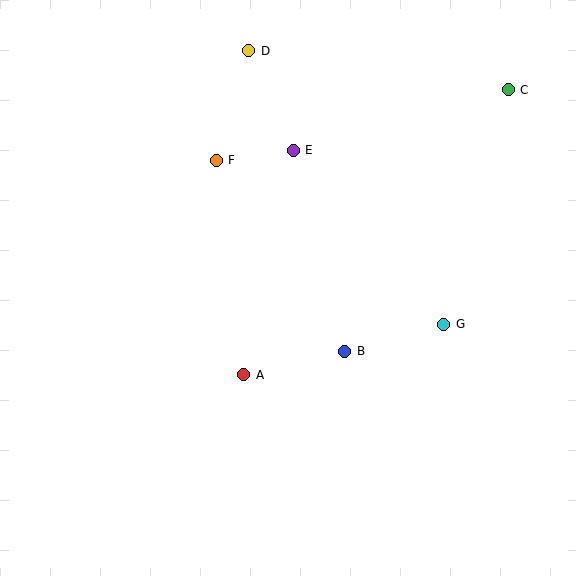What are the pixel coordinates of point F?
Point F is at (216, 161).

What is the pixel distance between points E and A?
The distance between E and A is 230 pixels.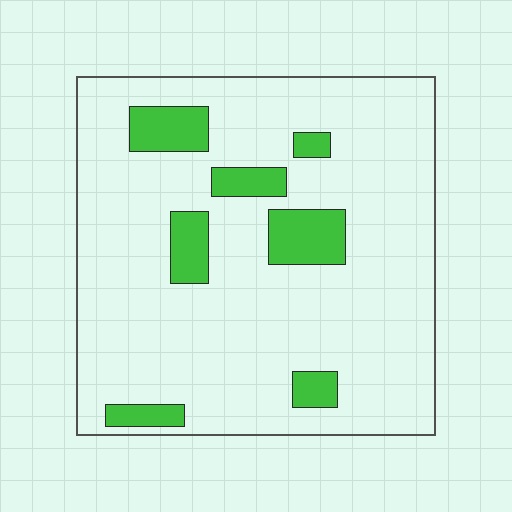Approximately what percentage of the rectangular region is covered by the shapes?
Approximately 15%.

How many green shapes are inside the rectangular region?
7.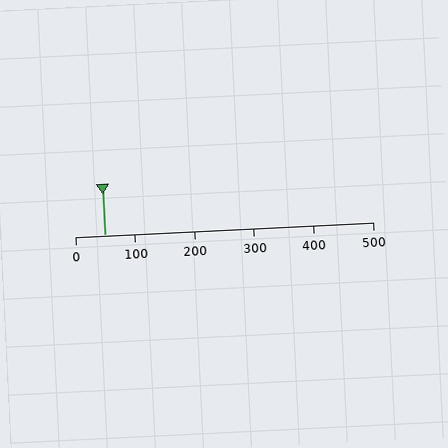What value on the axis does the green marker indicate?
The marker indicates approximately 50.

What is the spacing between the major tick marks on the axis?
The major ticks are spaced 100 apart.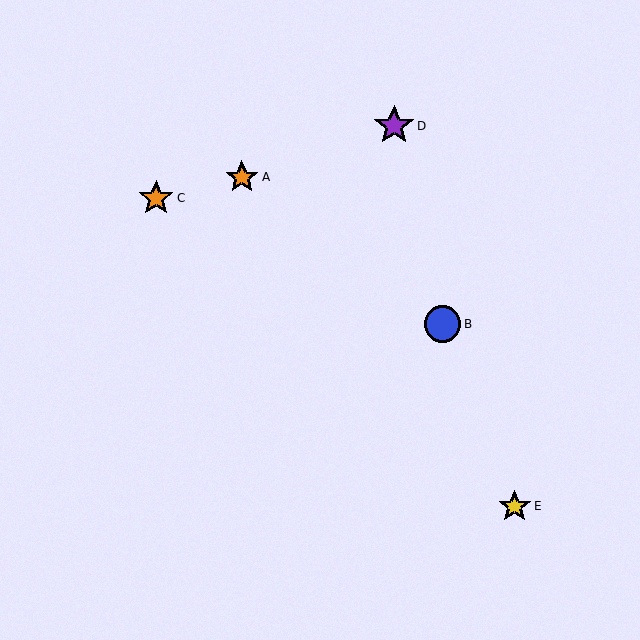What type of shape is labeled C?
Shape C is an orange star.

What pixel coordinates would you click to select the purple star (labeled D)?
Click at (394, 126) to select the purple star D.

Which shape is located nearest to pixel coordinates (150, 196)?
The orange star (labeled C) at (156, 198) is nearest to that location.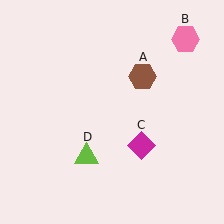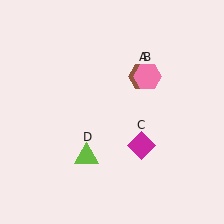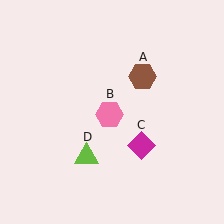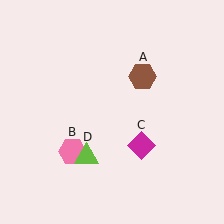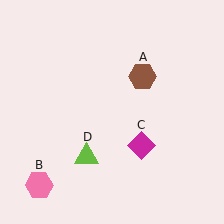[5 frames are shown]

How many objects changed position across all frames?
1 object changed position: pink hexagon (object B).